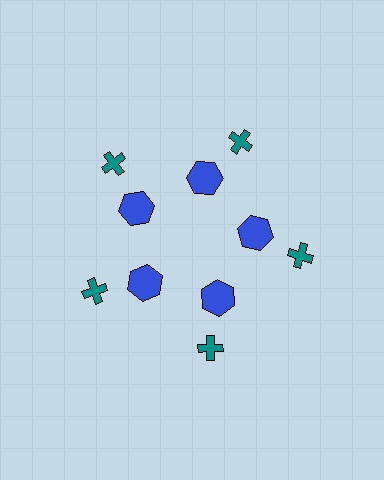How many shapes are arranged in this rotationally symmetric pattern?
There are 10 shapes, arranged in 5 groups of 2.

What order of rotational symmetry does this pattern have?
This pattern has 5-fold rotational symmetry.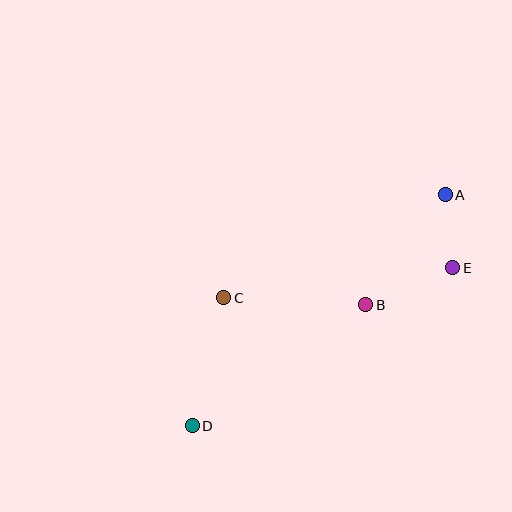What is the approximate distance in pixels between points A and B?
The distance between A and B is approximately 136 pixels.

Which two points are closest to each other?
Points A and E are closest to each other.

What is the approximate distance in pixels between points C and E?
The distance between C and E is approximately 231 pixels.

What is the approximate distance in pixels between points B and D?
The distance between B and D is approximately 211 pixels.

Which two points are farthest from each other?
Points A and D are farthest from each other.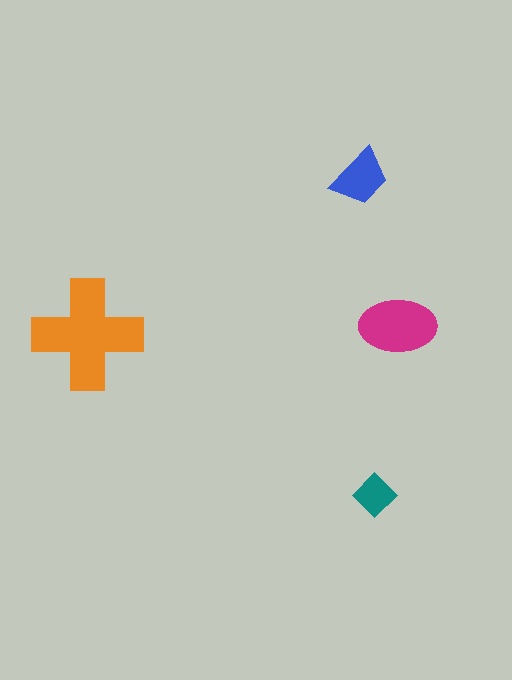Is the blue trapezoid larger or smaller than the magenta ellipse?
Smaller.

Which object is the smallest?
The teal diamond.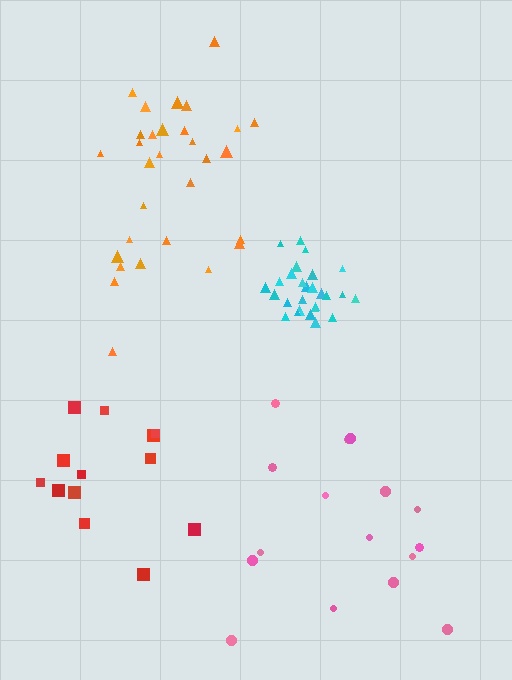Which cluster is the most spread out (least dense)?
Pink.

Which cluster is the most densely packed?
Cyan.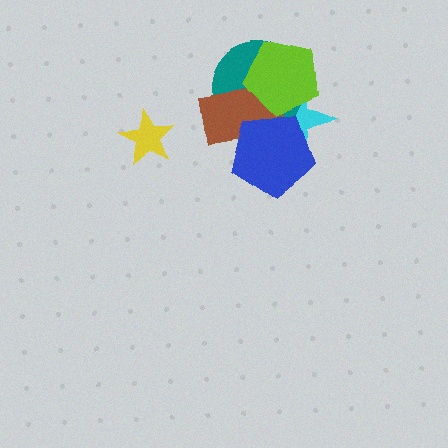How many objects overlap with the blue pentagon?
3 objects overlap with the blue pentagon.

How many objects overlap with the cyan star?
4 objects overlap with the cyan star.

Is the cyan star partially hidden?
Yes, it is partially covered by another shape.